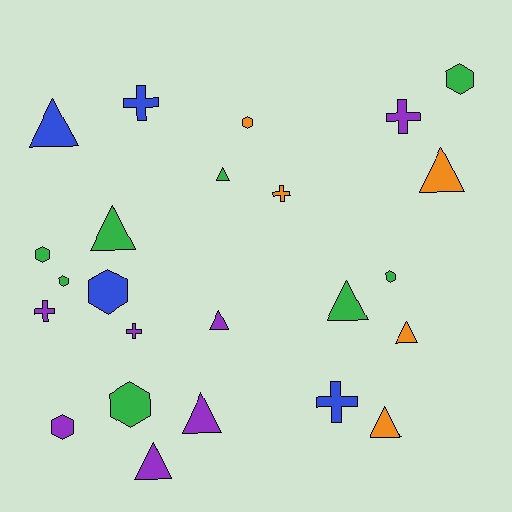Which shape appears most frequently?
Triangle, with 10 objects.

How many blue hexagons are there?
There is 1 blue hexagon.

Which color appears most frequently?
Green, with 8 objects.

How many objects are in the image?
There are 24 objects.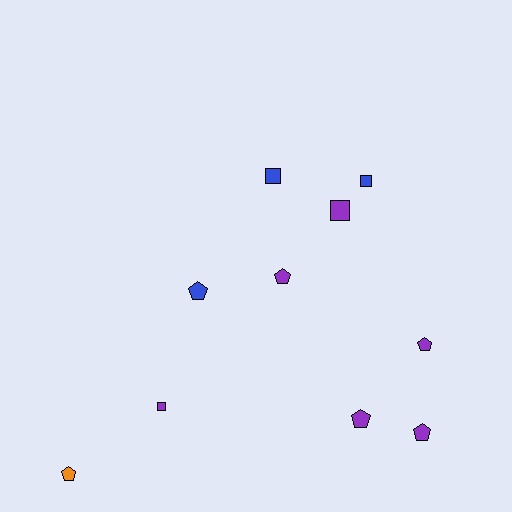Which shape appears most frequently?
Pentagon, with 6 objects.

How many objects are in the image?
There are 10 objects.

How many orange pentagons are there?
There is 1 orange pentagon.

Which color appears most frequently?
Purple, with 6 objects.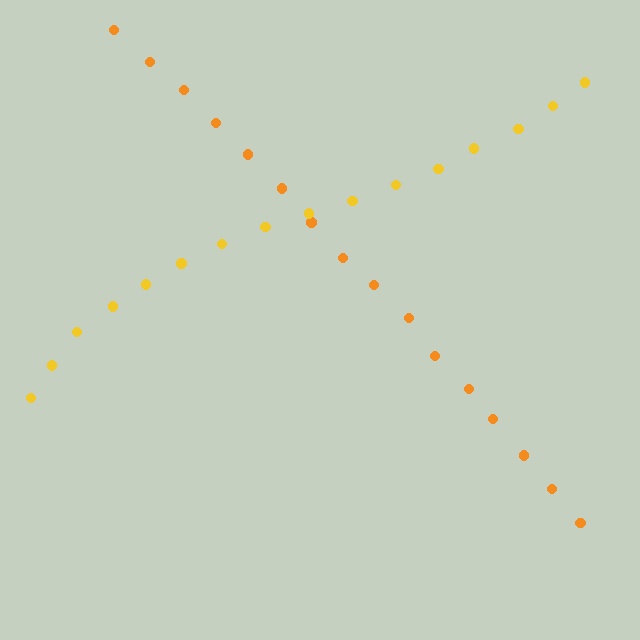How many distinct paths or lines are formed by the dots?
There are 2 distinct paths.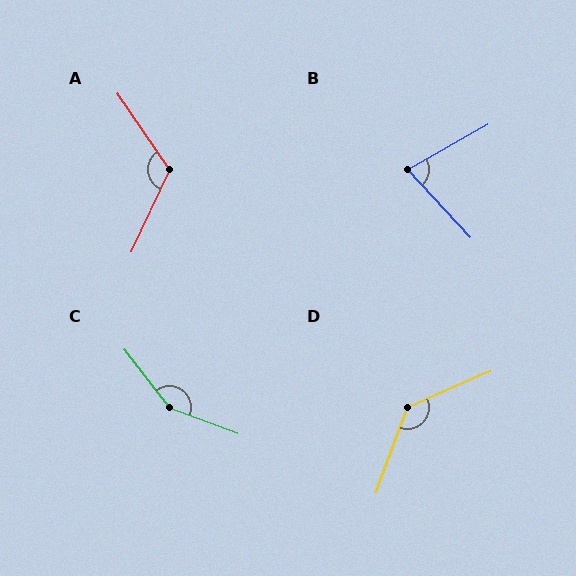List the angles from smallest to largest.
B (77°), A (120°), D (133°), C (148°).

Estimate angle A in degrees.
Approximately 120 degrees.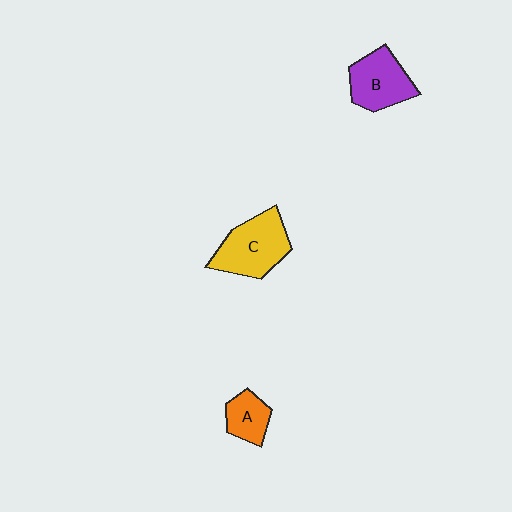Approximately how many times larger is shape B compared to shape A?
Approximately 1.6 times.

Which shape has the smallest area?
Shape A (orange).